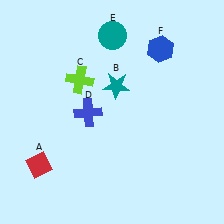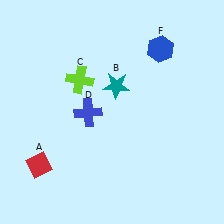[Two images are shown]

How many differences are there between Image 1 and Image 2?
There is 1 difference between the two images.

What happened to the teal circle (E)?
The teal circle (E) was removed in Image 2. It was in the top-right area of Image 1.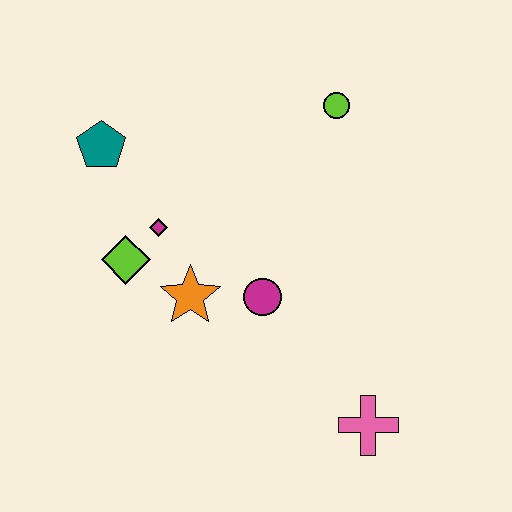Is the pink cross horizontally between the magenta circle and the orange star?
No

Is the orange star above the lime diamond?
No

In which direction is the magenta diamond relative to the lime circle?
The magenta diamond is to the left of the lime circle.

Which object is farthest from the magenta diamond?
The pink cross is farthest from the magenta diamond.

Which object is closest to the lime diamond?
The magenta diamond is closest to the lime diamond.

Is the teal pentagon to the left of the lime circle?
Yes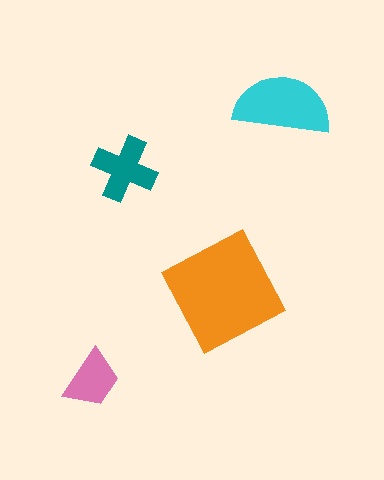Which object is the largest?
The orange square.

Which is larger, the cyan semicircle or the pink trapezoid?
The cyan semicircle.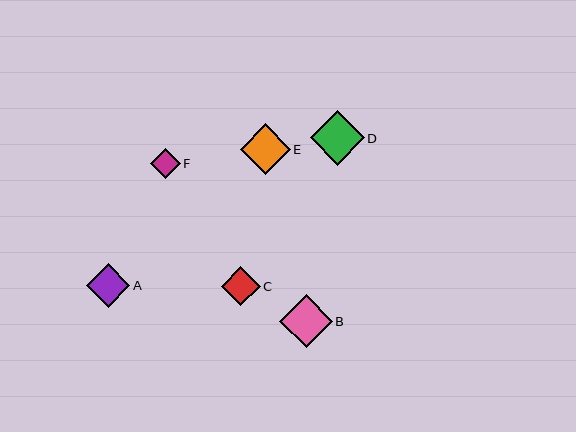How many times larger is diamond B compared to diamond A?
Diamond B is approximately 1.2 times the size of diamond A.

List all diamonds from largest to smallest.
From largest to smallest: D, B, E, A, C, F.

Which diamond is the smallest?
Diamond F is the smallest with a size of approximately 30 pixels.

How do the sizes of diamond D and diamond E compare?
Diamond D and diamond E are approximately the same size.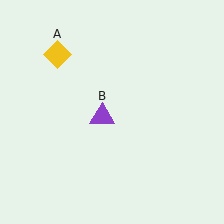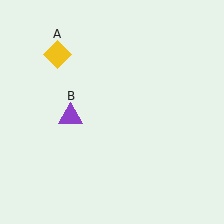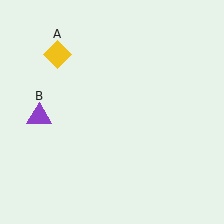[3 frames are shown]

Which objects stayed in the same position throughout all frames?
Yellow diamond (object A) remained stationary.